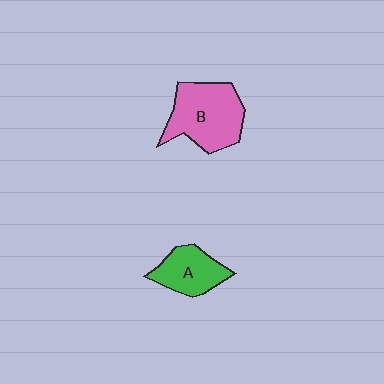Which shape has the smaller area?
Shape A (green).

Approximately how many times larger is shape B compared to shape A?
Approximately 1.6 times.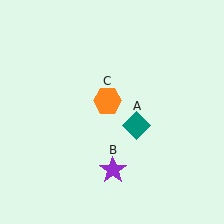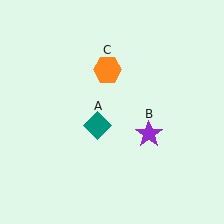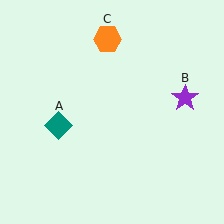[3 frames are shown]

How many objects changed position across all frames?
3 objects changed position: teal diamond (object A), purple star (object B), orange hexagon (object C).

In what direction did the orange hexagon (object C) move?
The orange hexagon (object C) moved up.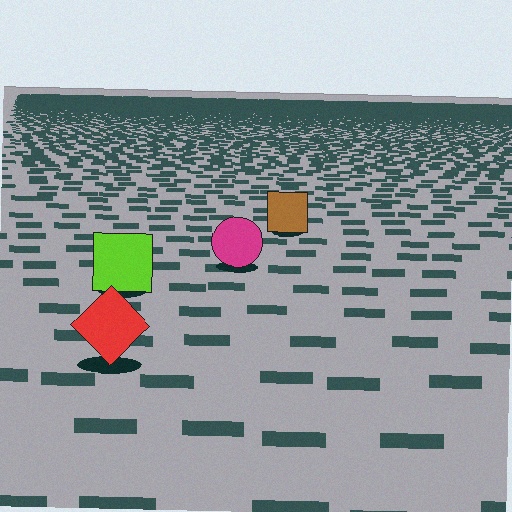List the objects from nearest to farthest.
From nearest to farthest: the red diamond, the lime square, the magenta circle, the brown square.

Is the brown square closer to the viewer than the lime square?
No. The lime square is closer — you can tell from the texture gradient: the ground texture is coarser near it.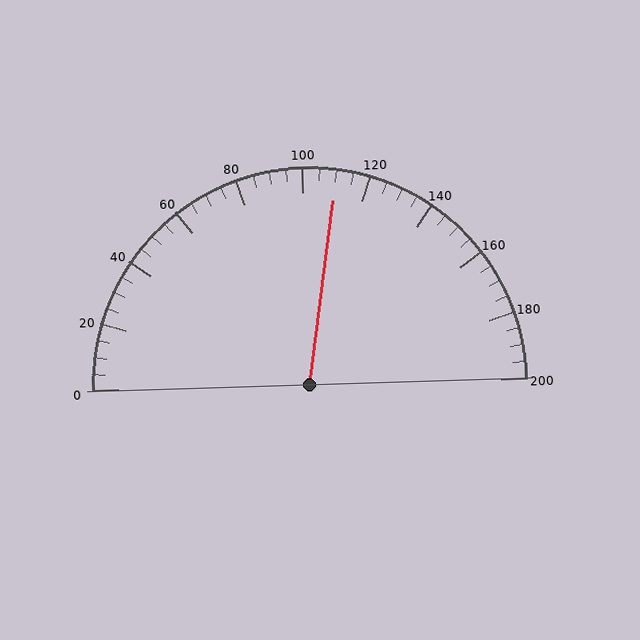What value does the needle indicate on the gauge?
The needle indicates approximately 110.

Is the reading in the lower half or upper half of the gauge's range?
The reading is in the upper half of the range (0 to 200).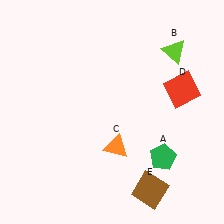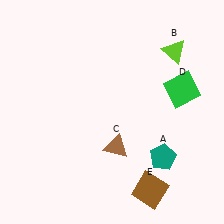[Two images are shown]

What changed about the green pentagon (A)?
In Image 1, A is green. In Image 2, it changed to teal.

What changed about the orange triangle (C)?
In Image 1, C is orange. In Image 2, it changed to brown.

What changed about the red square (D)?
In Image 1, D is red. In Image 2, it changed to green.